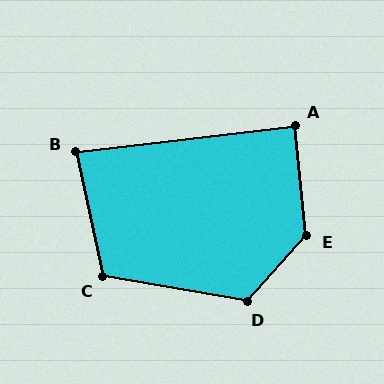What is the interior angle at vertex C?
Approximately 112 degrees (obtuse).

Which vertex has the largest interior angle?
E, at approximately 132 degrees.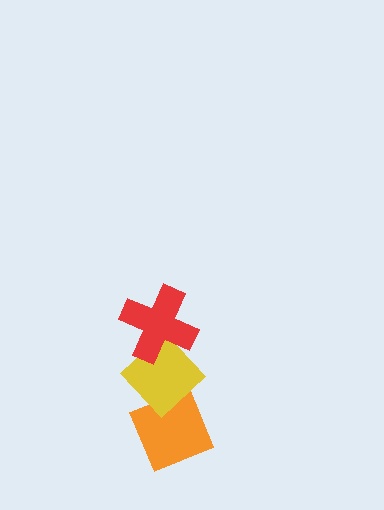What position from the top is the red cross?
The red cross is 1st from the top.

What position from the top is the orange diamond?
The orange diamond is 3rd from the top.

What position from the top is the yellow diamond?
The yellow diamond is 2nd from the top.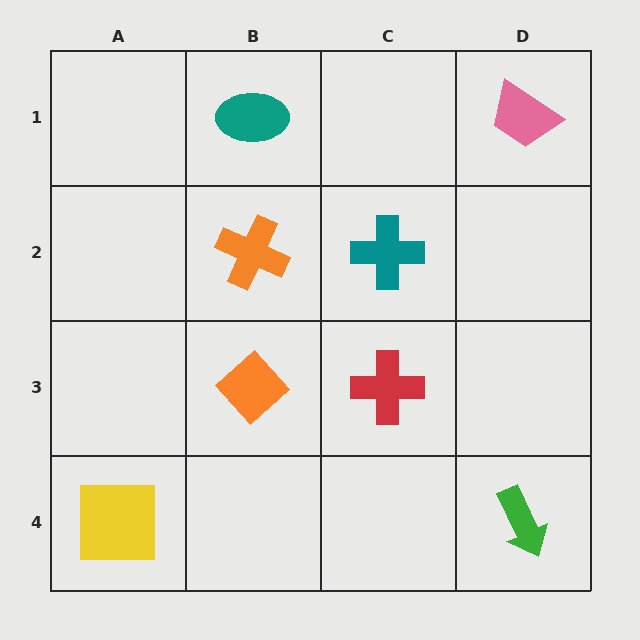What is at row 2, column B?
An orange cross.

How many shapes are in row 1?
2 shapes.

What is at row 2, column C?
A teal cross.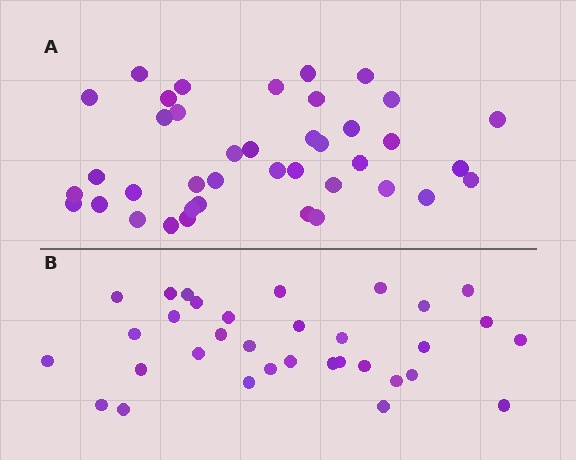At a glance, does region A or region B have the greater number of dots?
Region A (the top region) has more dots.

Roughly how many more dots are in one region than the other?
Region A has roughly 8 or so more dots than region B.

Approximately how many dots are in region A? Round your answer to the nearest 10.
About 40 dots.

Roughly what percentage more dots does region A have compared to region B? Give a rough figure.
About 20% more.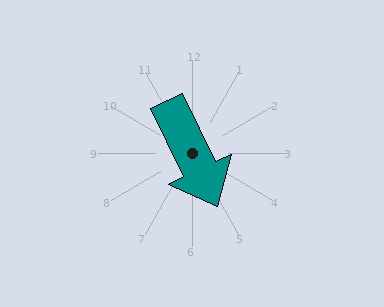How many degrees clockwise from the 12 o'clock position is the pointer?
Approximately 154 degrees.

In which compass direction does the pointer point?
Southeast.